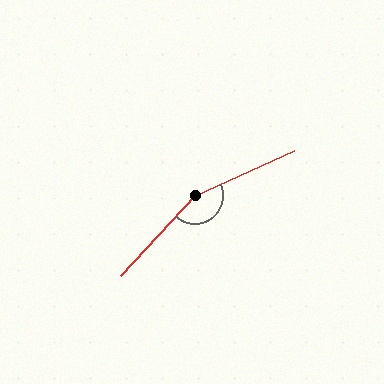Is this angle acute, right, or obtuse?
It is obtuse.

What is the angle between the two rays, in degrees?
Approximately 157 degrees.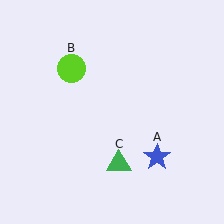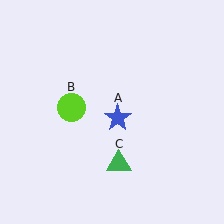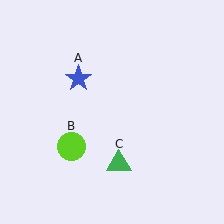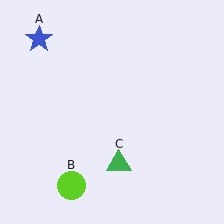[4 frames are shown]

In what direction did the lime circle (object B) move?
The lime circle (object B) moved down.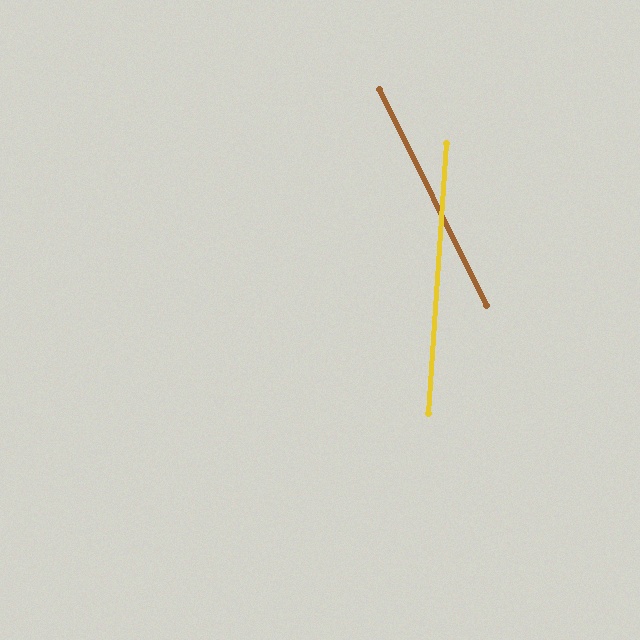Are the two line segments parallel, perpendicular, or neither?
Neither parallel nor perpendicular — they differ by about 30°.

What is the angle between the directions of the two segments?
Approximately 30 degrees.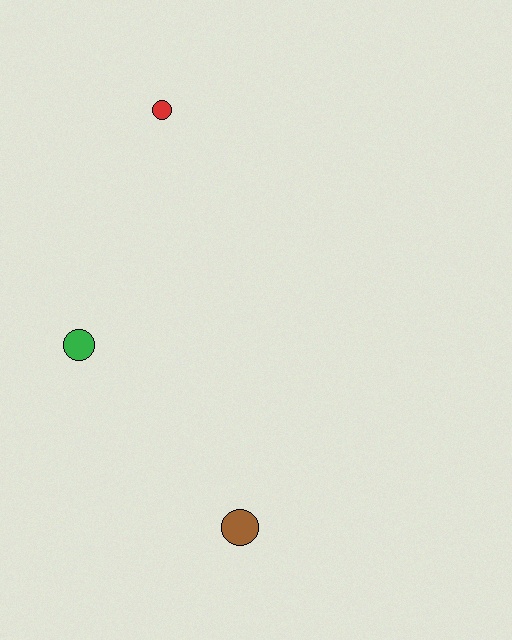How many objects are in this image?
There are 3 objects.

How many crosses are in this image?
There are no crosses.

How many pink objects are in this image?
There are no pink objects.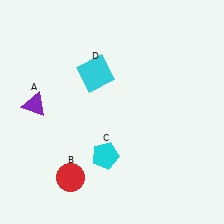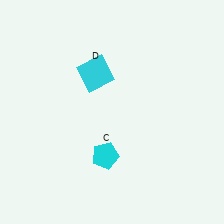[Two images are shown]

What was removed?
The red circle (B), the purple triangle (A) were removed in Image 2.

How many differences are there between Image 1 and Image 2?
There are 2 differences between the two images.